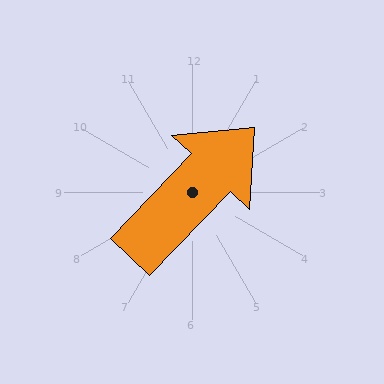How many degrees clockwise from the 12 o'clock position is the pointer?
Approximately 44 degrees.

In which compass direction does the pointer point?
Northeast.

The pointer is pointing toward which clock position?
Roughly 1 o'clock.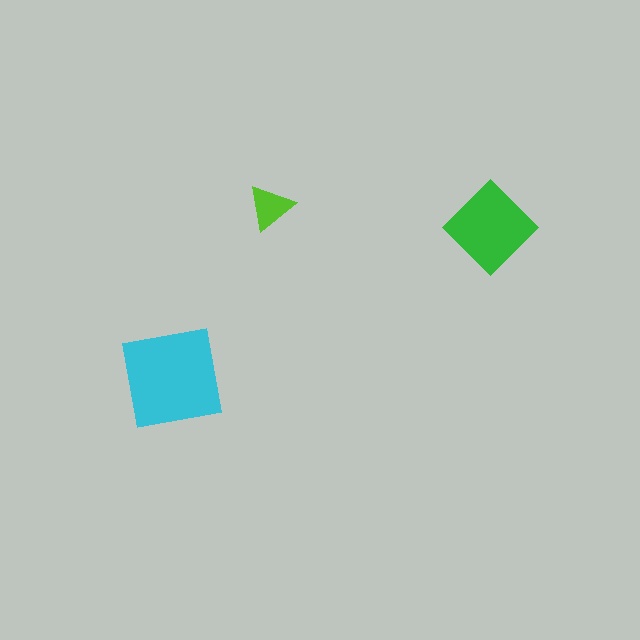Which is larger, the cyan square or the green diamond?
The cyan square.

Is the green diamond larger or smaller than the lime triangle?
Larger.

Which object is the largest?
The cyan square.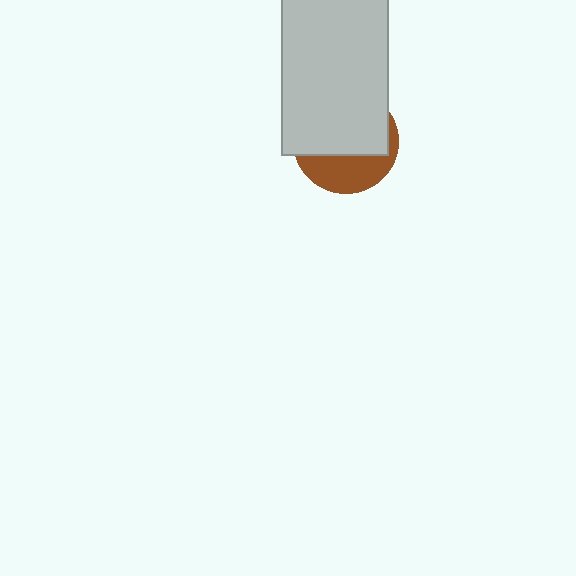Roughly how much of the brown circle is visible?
A small part of it is visible (roughly 37%).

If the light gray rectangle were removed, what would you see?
You would see the complete brown circle.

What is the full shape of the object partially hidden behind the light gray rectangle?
The partially hidden object is a brown circle.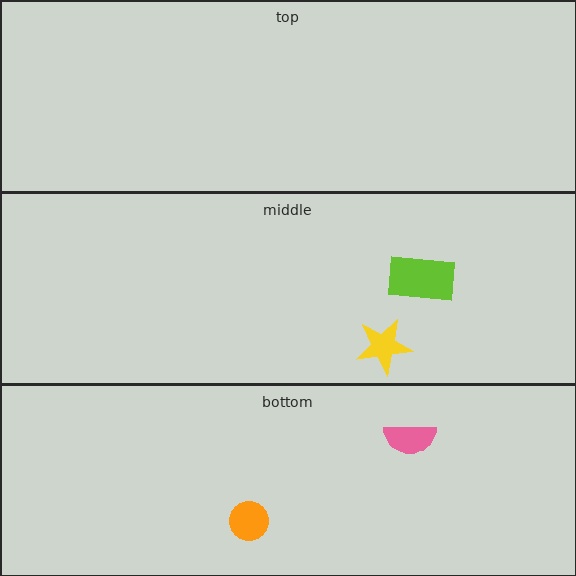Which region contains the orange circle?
The bottom region.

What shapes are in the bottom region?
The pink semicircle, the orange circle.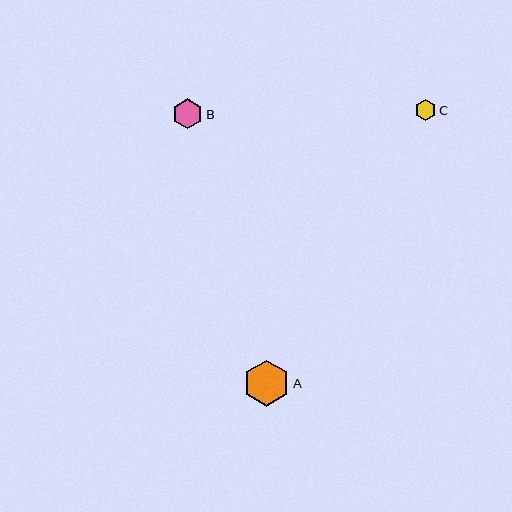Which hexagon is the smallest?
Hexagon C is the smallest with a size of approximately 21 pixels.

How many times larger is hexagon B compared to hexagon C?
Hexagon B is approximately 1.4 times the size of hexagon C.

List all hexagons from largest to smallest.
From largest to smallest: A, B, C.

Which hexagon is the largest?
Hexagon A is the largest with a size of approximately 47 pixels.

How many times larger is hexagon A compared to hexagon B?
Hexagon A is approximately 1.5 times the size of hexagon B.